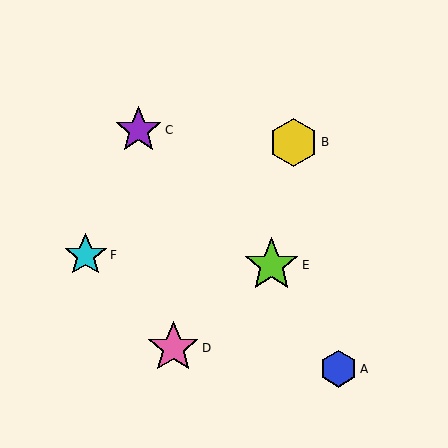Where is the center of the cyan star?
The center of the cyan star is at (86, 255).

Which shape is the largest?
The lime star (labeled E) is the largest.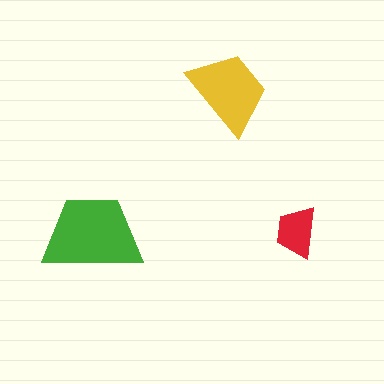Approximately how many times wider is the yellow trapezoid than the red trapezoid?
About 1.5 times wider.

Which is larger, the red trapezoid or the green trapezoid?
The green one.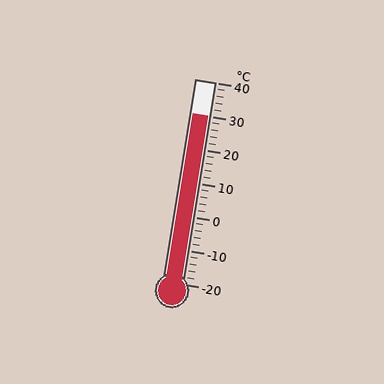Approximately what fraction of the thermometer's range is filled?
The thermometer is filled to approximately 85% of its range.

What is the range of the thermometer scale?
The thermometer scale ranges from -20°C to 40°C.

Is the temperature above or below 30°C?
The temperature is at 30°C.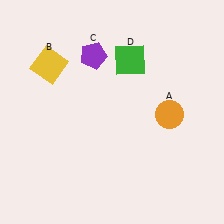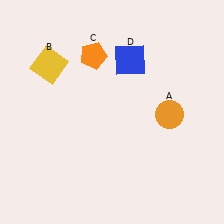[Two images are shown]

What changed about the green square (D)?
In Image 1, D is green. In Image 2, it changed to blue.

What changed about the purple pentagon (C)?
In Image 1, C is purple. In Image 2, it changed to orange.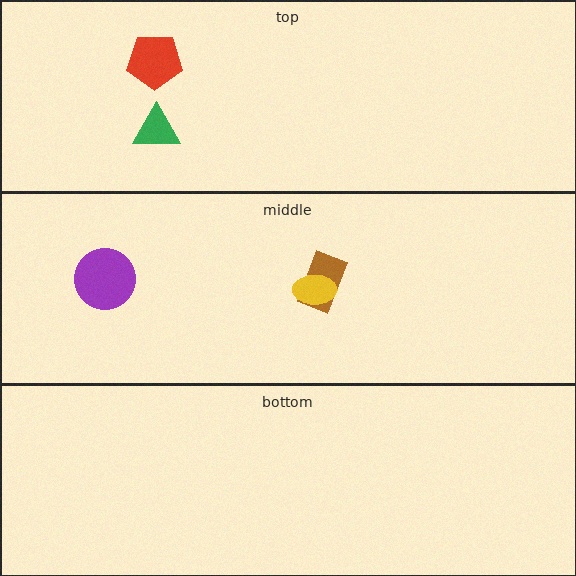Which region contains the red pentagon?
The top region.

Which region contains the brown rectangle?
The middle region.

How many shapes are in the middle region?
3.